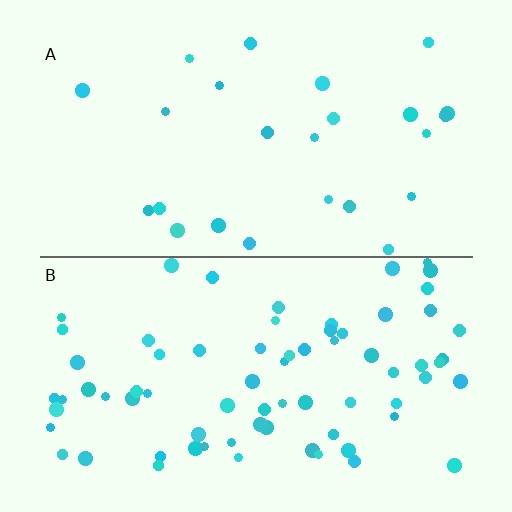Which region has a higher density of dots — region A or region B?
B (the bottom).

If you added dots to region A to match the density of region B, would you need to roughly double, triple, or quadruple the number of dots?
Approximately triple.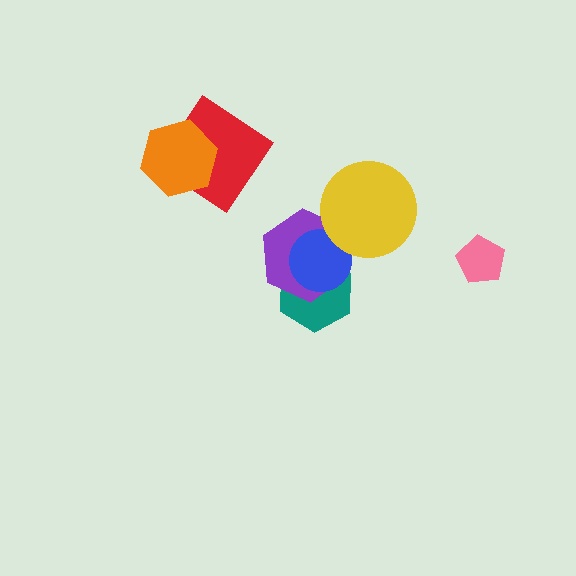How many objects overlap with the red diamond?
1 object overlaps with the red diamond.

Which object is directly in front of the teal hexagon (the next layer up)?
The purple hexagon is directly in front of the teal hexagon.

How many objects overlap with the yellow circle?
2 objects overlap with the yellow circle.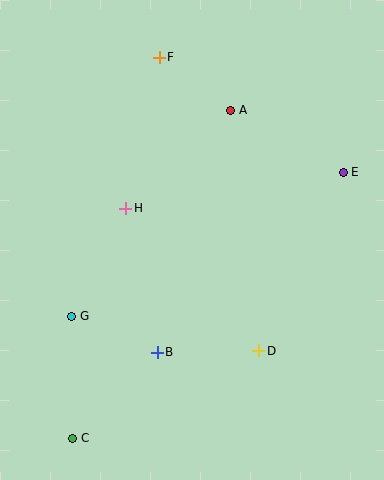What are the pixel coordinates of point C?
Point C is at (73, 438).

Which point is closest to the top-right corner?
Point E is closest to the top-right corner.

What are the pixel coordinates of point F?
Point F is at (159, 57).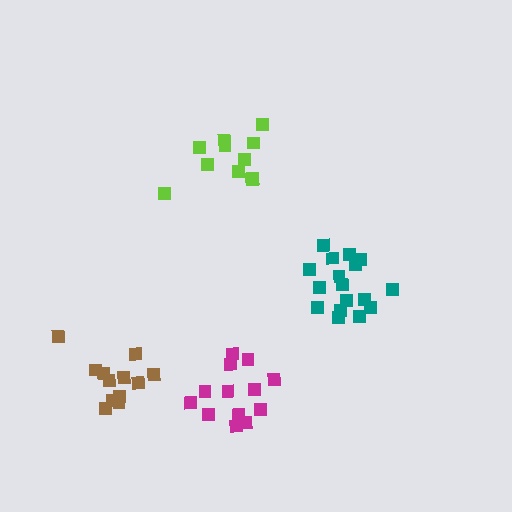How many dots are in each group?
Group 1: 11 dots, Group 2: 13 dots, Group 3: 12 dots, Group 4: 17 dots (53 total).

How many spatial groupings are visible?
There are 4 spatial groupings.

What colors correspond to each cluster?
The clusters are colored: lime, magenta, brown, teal.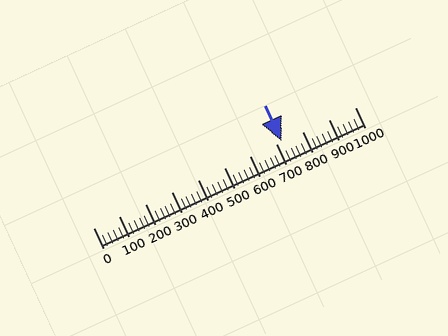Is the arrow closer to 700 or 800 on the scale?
The arrow is closer to 700.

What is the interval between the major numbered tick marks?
The major tick marks are spaced 100 units apart.